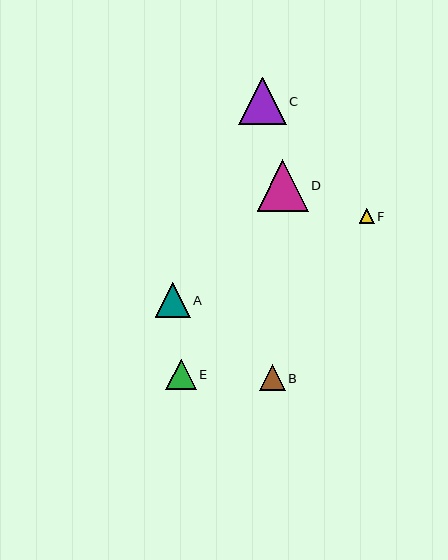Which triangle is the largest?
Triangle D is the largest with a size of approximately 51 pixels.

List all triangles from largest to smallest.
From largest to smallest: D, C, A, E, B, F.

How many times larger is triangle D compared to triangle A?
Triangle D is approximately 1.5 times the size of triangle A.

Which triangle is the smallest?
Triangle F is the smallest with a size of approximately 15 pixels.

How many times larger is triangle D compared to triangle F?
Triangle D is approximately 3.4 times the size of triangle F.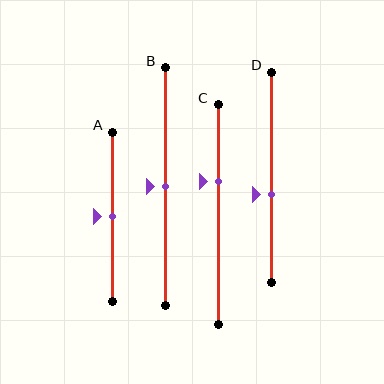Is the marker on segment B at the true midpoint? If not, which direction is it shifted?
Yes, the marker on segment B is at the true midpoint.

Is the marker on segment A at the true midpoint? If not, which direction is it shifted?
Yes, the marker on segment A is at the true midpoint.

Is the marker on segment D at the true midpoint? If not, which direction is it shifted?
No, the marker on segment D is shifted downward by about 8% of the segment length.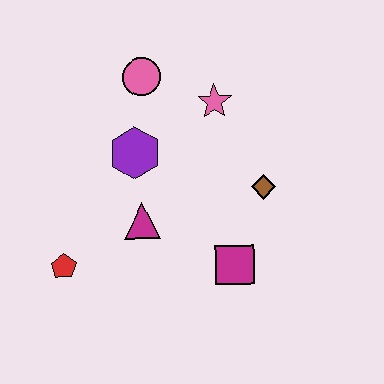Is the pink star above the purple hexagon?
Yes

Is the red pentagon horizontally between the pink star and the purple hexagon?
No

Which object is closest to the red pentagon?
The magenta triangle is closest to the red pentagon.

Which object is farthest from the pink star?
The red pentagon is farthest from the pink star.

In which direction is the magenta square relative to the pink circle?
The magenta square is below the pink circle.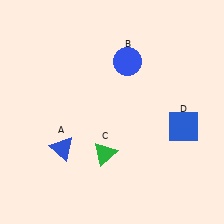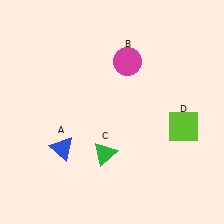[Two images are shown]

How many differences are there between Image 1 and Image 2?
There are 2 differences between the two images.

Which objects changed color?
B changed from blue to magenta. D changed from blue to lime.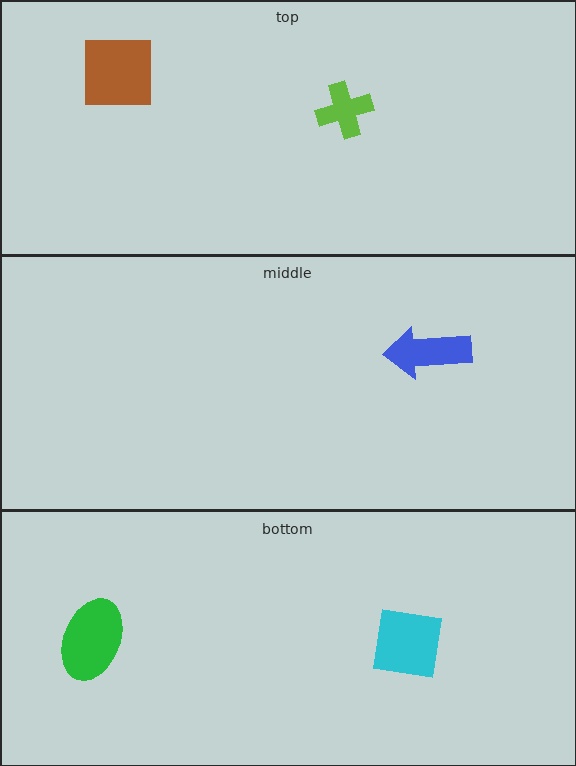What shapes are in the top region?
The lime cross, the brown square.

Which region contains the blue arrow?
The middle region.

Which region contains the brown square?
The top region.